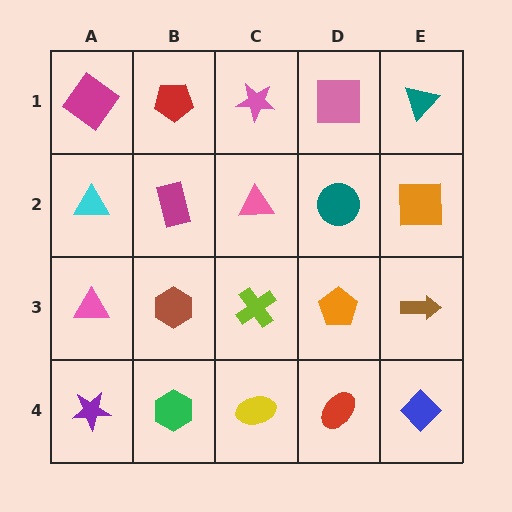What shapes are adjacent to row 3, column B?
A magenta rectangle (row 2, column B), a green hexagon (row 4, column B), a pink triangle (row 3, column A), a lime cross (row 3, column C).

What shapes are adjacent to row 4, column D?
An orange pentagon (row 3, column D), a yellow ellipse (row 4, column C), a blue diamond (row 4, column E).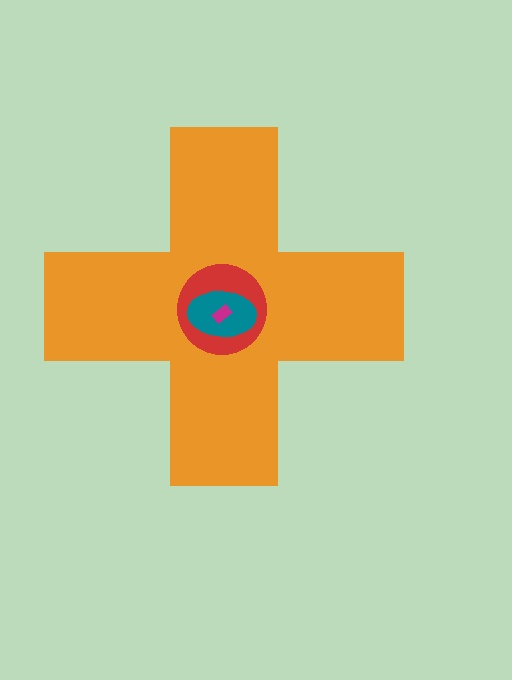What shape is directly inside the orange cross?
The red circle.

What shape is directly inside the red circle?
The teal ellipse.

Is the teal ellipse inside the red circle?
Yes.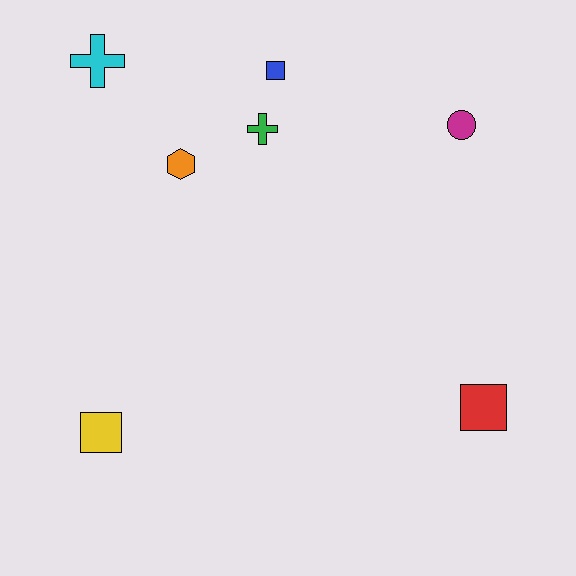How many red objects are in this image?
There is 1 red object.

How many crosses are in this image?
There are 2 crosses.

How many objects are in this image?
There are 7 objects.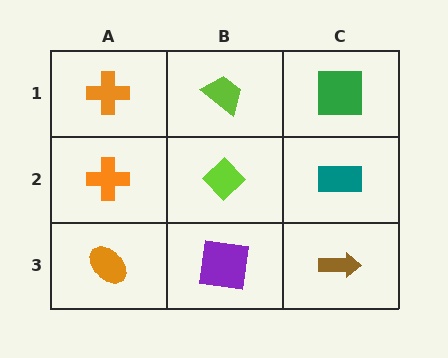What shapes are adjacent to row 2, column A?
An orange cross (row 1, column A), an orange ellipse (row 3, column A), a lime diamond (row 2, column B).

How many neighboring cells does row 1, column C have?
2.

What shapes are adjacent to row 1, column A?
An orange cross (row 2, column A), a lime trapezoid (row 1, column B).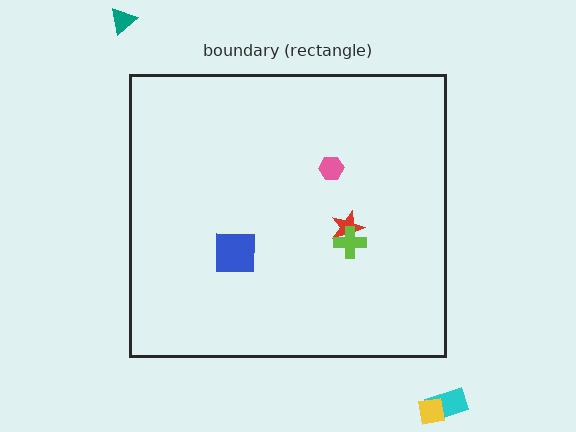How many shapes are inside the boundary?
4 inside, 3 outside.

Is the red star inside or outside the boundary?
Inside.